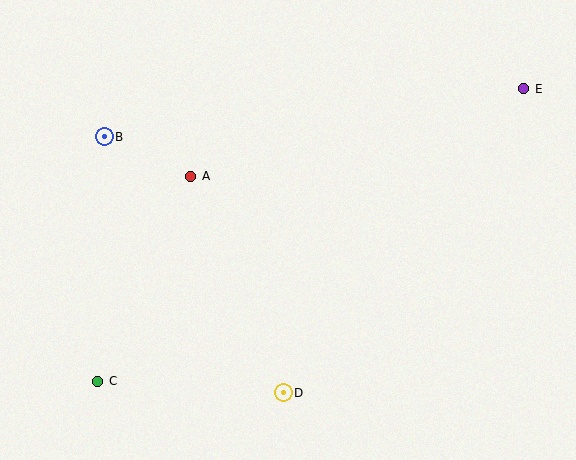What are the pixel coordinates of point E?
Point E is at (524, 89).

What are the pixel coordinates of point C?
Point C is at (98, 381).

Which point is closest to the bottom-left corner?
Point C is closest to the bottom-left corner.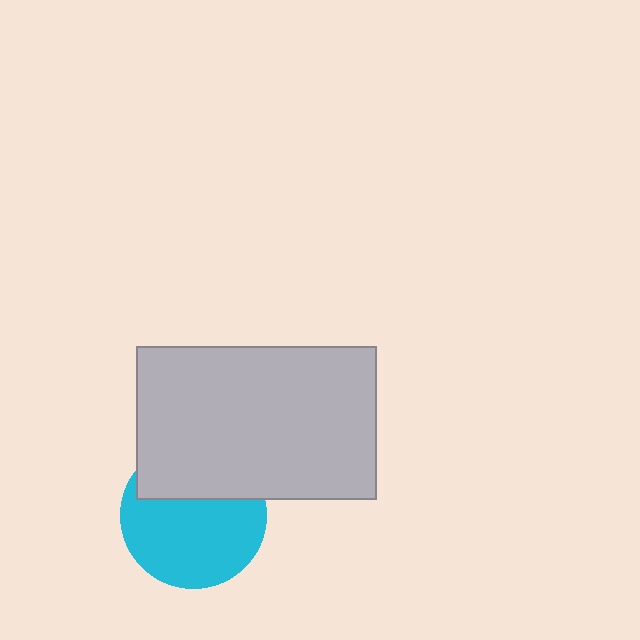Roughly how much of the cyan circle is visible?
Most of it is visible (roughly 65%).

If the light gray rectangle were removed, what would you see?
You would see the complete cyan circle.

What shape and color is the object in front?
The object in front is a light gray rectangle.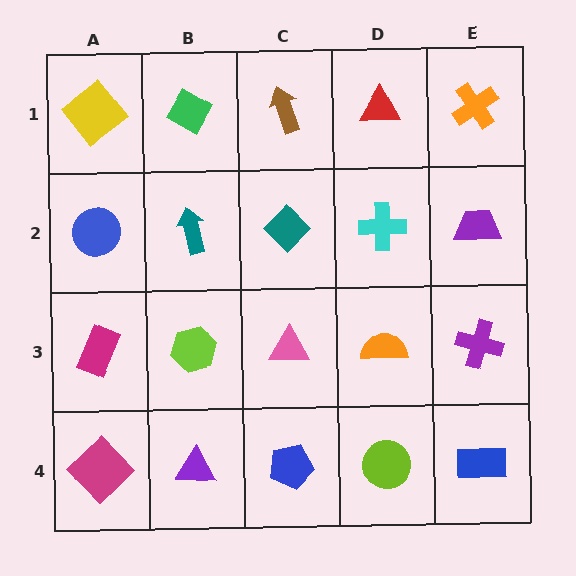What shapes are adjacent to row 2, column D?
A red triangle (row 1, column D), an orange semicircle (row 3, column D), a teal diamond (row 2, column C), a purple trapezoid (row 2, column E).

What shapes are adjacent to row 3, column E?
A purple trapezoid (row 2, column E), a blue rectangle (row 4, column E), an orange semicircle (row 3, column D).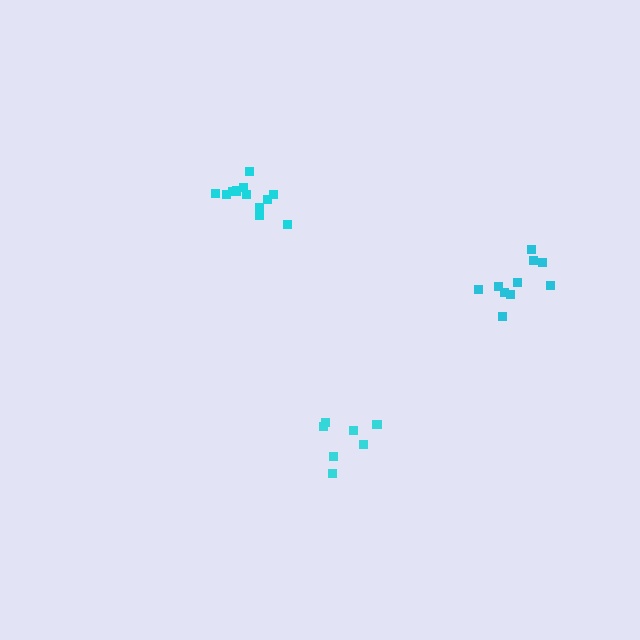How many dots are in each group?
Group 1: 12 dots, Group 2: 7 dots, Group 3: 10 dots (29 total).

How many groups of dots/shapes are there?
There are 3 groups.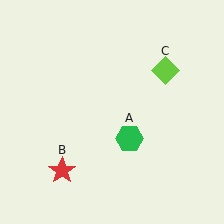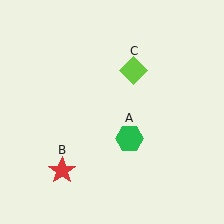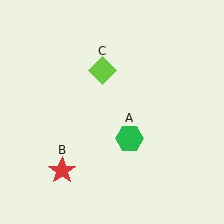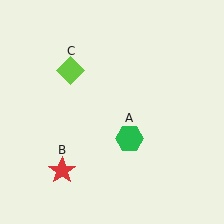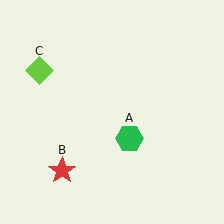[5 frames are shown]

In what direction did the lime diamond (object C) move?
The lime diamond (object C) moved left.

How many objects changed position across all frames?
1 object changed position: lime diamond (object C).